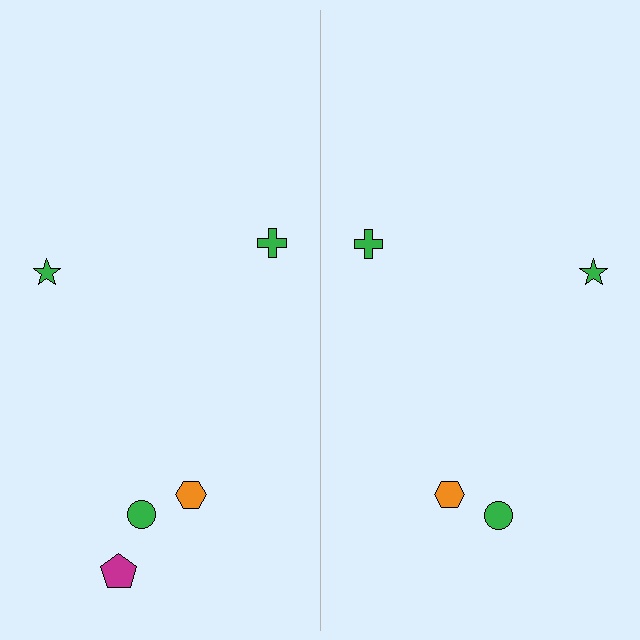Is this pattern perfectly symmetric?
No, the pattern is not perfectly symmetric. A magenta pentagon is missing from the right side.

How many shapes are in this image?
There are 9 shapes in this image.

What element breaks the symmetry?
A magenta pentagon is missing from the right side.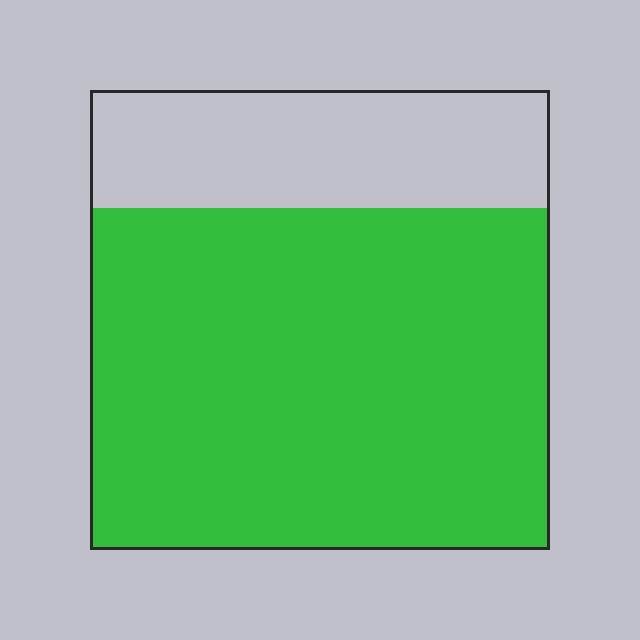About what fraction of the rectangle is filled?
About three quarters (3/4).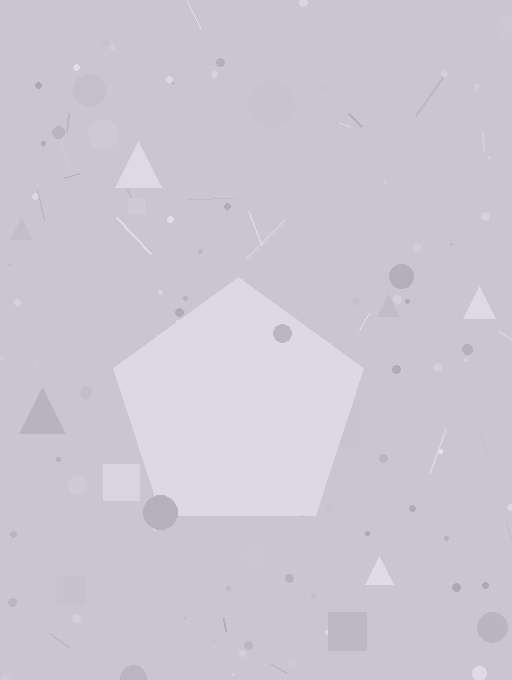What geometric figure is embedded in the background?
A pentagon is embedded in the background.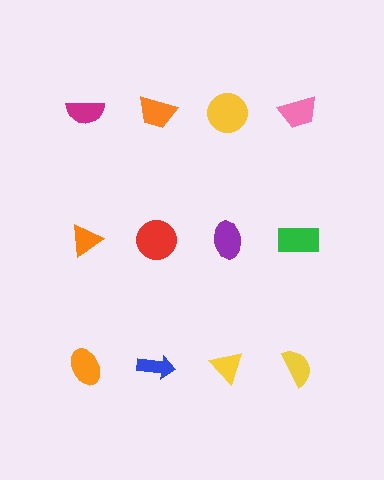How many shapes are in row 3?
4 shapes.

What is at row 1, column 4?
A pink trapezoid.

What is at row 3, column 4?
A yellow semicircle.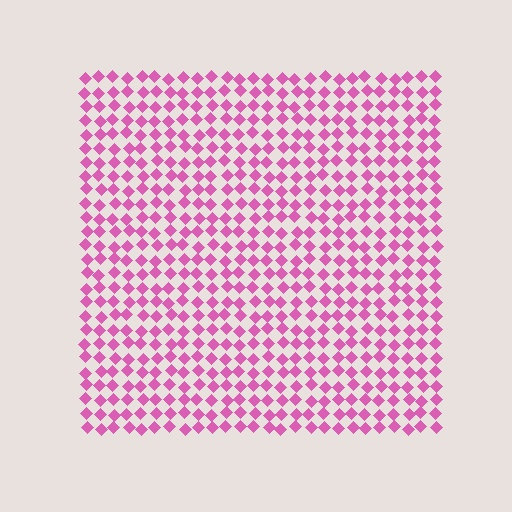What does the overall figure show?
The overall figure shows a square.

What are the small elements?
The small elements are diamonds.